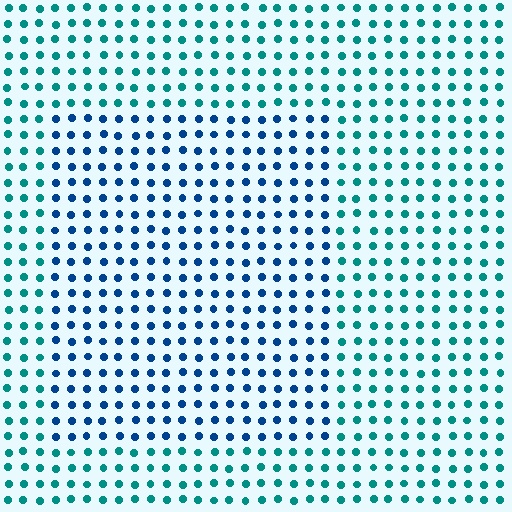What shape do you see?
I see a rectangle.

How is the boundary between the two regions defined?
The boundary is defined purely by a slight shift in hue (about 38 degrees). Spacing, size, and orientation are identical on both sides.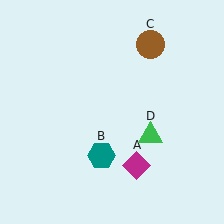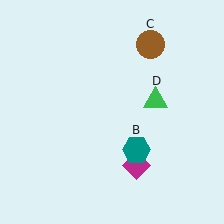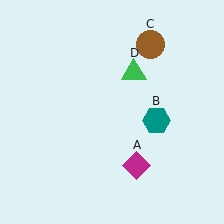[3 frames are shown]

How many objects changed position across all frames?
2 objects changed position: teal hexagon (object B), green triangle (object D).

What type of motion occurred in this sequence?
The teal hexagon (object B), green triangle (object D) rotated counterclockwise around the center of the scene.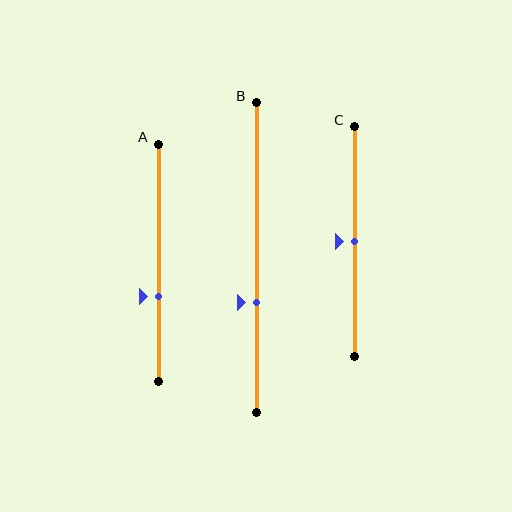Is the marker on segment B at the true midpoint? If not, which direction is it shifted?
No, the marker on segment B is shifted downward by about 14% of the segment length.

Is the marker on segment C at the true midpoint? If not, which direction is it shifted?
Yes, the marker on segment C is at the true midpoint.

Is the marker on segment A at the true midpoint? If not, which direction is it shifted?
No, the marker on segment A is shifted downward by about 14% of the segment length.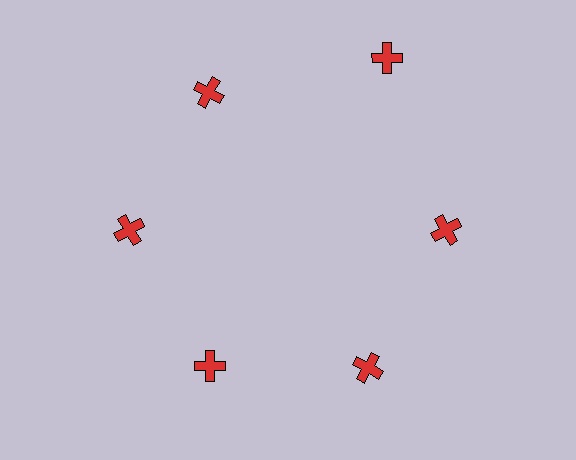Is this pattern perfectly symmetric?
No. The 6 red crosses are arranged in a ring, but one element near the 1 o'clock position is pushed outward from the center, breaking the 6-fold rotational symmetry.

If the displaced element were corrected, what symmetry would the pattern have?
It would have 6-fold rotational symmetry — the pattern would map onto itself every 60 degrees.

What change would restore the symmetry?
The symmetry would be restored by moving it inward, back onto the ring so that all 6 crosses sit at equal angles and equal distance from the center.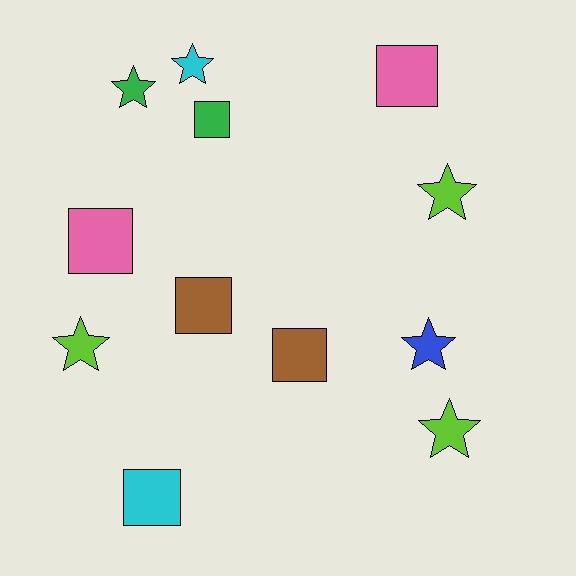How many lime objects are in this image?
There are 3 lime objects.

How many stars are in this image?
There are 6 stars.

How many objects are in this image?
There are 12 objects.